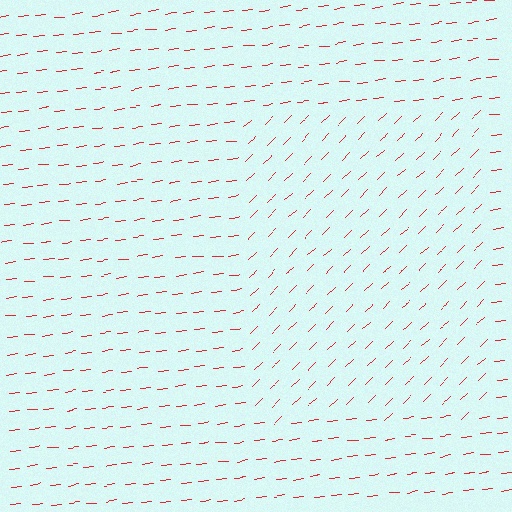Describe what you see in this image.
The image is filled with small red line segments. A rectangle region in the image has lines oriented differently from the surrounding lines, creating a visible texture boundary.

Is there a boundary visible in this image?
Yes, there is a texture boundary formed by a change in line orientation.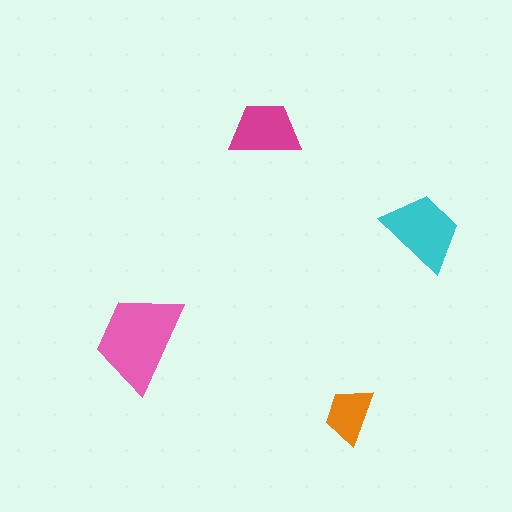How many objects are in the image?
There are 4 objects in the image.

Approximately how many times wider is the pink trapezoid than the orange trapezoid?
About 2 times wider.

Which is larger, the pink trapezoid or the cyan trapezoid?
The pink one.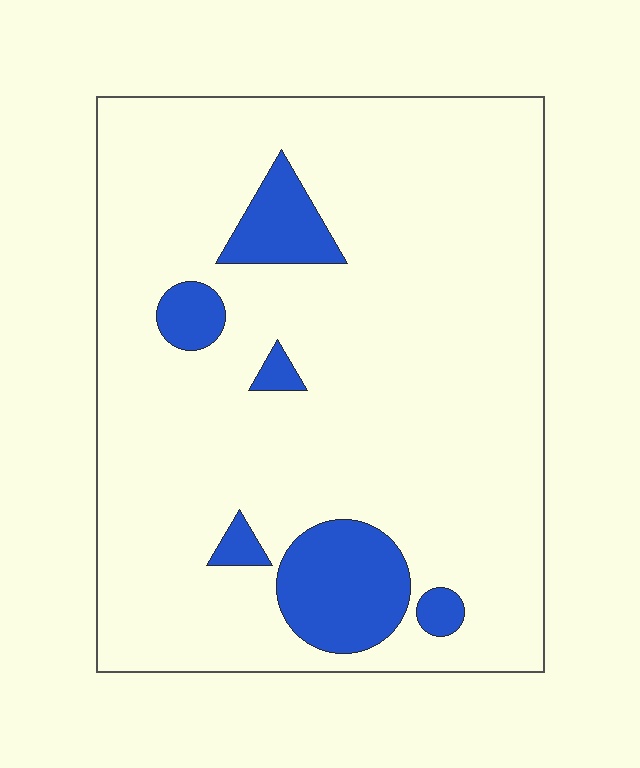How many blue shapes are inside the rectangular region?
6.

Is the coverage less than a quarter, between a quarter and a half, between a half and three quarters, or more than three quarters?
Less than a quarter.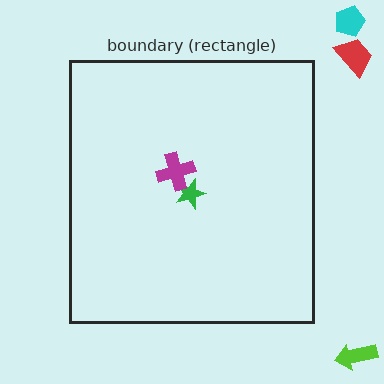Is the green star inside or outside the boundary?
Inside.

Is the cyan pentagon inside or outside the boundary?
Outside.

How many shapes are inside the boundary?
2 inside, 3 outside.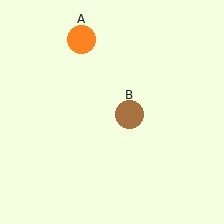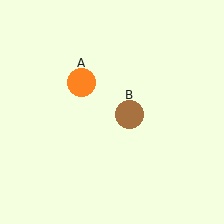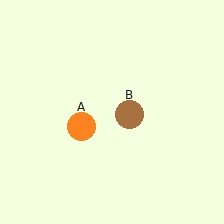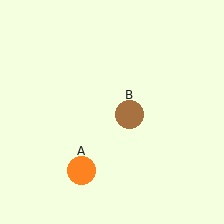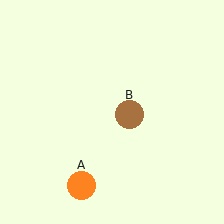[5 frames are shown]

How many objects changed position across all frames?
1 object changed position: orange circle (object A).